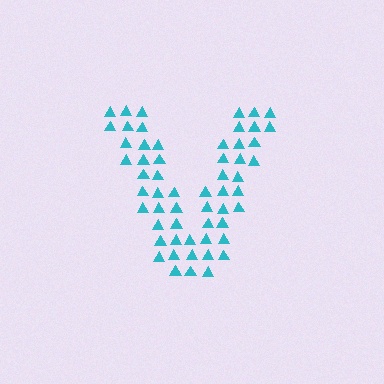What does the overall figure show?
The overall figure shows the letter V.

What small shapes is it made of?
It is made of small triangles.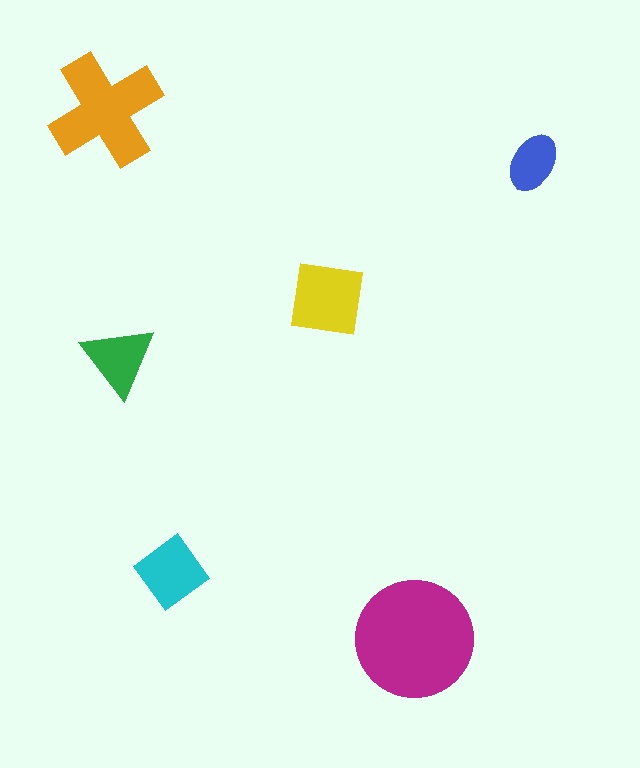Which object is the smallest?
The blue ellipse.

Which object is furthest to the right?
The blue ellipse is rightmost.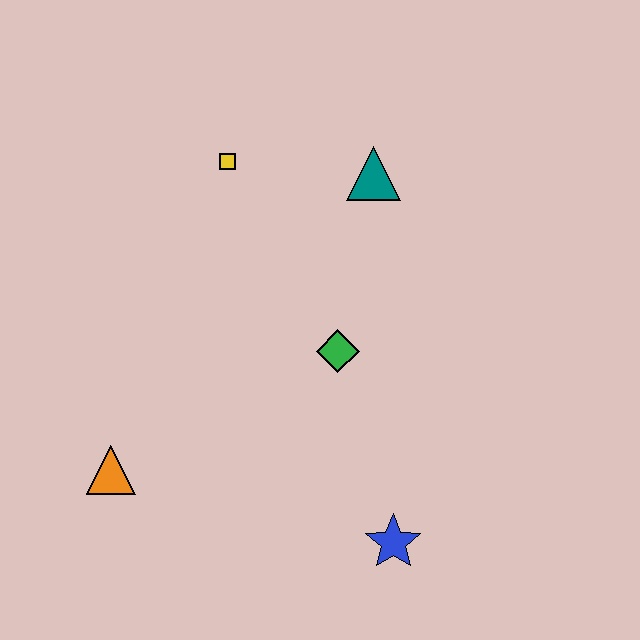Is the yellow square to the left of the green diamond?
Yes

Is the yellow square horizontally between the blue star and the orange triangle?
Yes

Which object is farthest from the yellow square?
The blue star is farthest from the yellow square.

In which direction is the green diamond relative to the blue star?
The green diamond is above the blue star.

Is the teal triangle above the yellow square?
No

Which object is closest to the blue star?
The green diamond is closest to the blue star.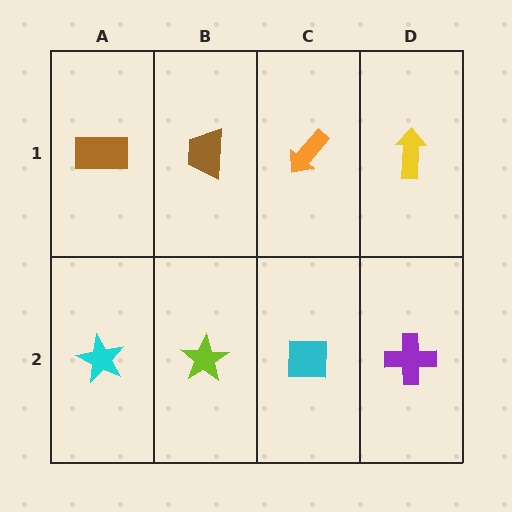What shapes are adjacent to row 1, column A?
A cyan star (row 2, column A), a brown trapezoid (row 1, column B).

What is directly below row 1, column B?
A lime star.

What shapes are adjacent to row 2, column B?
A brown trapezoid (row 1, column B), a cyan star (row 2, column A), a cyan square (row 2, column C).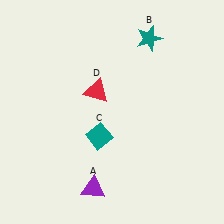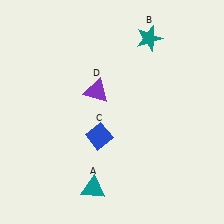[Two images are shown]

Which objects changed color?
A changed from purple to teal. C changed from teal to blue. D changed from red to purple.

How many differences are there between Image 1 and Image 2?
There are 3 differences between the two images.